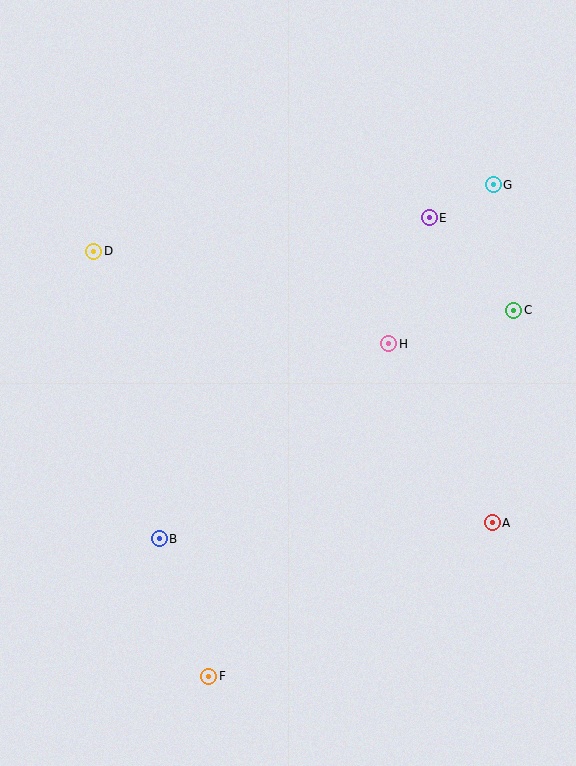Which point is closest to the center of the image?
Point H at (389, 344) is closest to the center.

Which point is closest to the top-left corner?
Point D is closest to the top-left corner.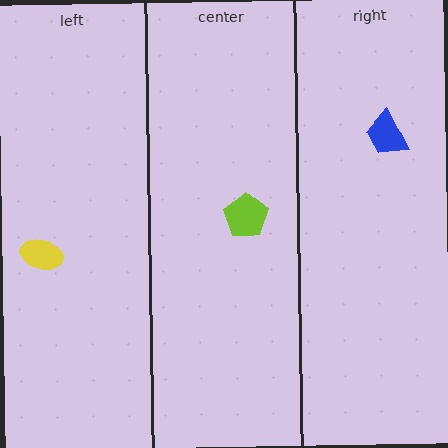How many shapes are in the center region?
1.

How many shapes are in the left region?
1.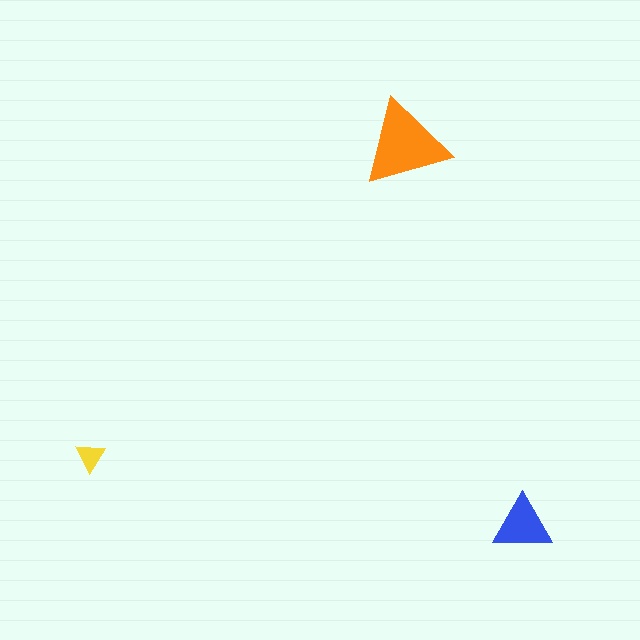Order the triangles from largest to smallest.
the orange one, the blue one, the yellow one.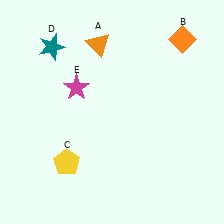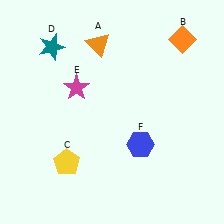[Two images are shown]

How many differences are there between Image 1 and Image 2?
There is 1 difference between the two images.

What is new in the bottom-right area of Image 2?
A blue hexagon (F) was added in the bottom-right area of Image 2.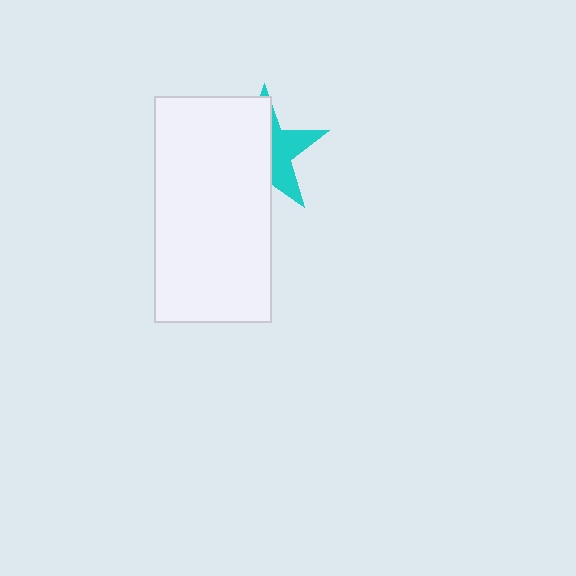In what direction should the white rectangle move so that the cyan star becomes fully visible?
The white rectangle should move left. That is the shortest direction to clear the overlap and leave the cyan star fully visible.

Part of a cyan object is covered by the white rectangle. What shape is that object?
It is a star.